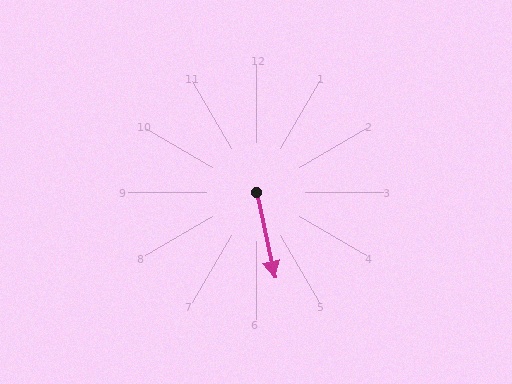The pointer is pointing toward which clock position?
Roughly 6 o'clock.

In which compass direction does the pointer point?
South.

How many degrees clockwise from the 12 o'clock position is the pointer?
Approximately 168 degrees.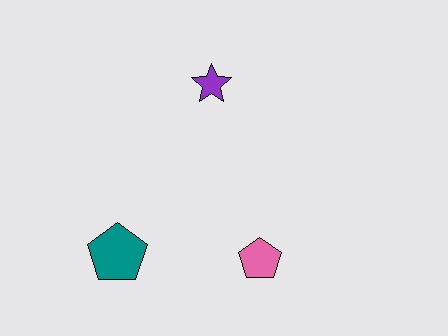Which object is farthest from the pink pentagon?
The purple star is farthest from the pink pentagon.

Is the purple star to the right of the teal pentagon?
Yes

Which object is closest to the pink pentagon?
The teal pentagon is closest to the pink pentagon.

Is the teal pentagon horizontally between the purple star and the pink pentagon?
No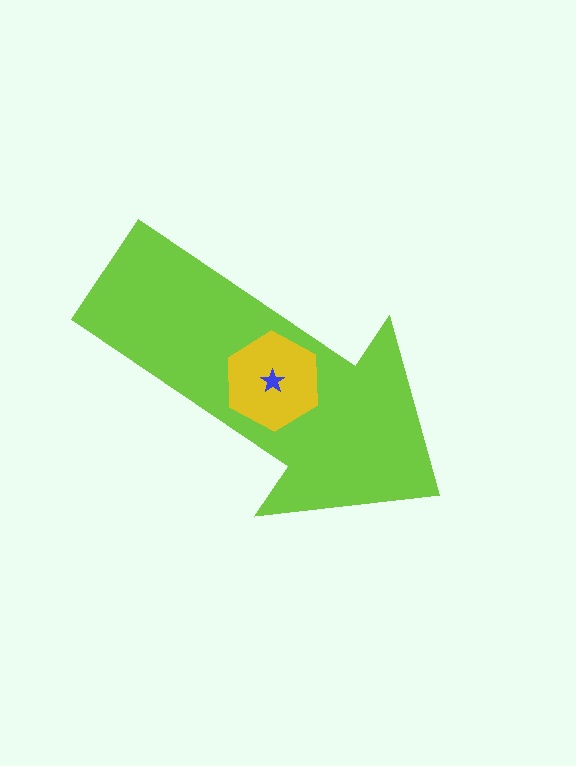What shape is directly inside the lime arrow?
The yellow hexagon.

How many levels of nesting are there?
3.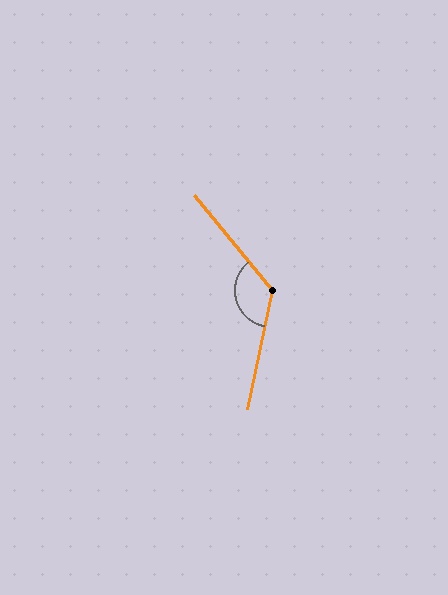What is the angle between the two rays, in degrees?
Approximately 129 degrees.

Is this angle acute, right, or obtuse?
It is obtuse.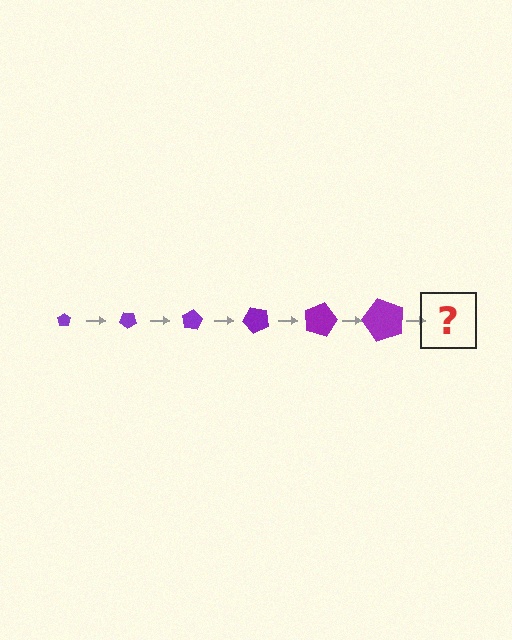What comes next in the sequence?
The next element should be a pentagon, larger than the previous one and rotated 240 degrees from the start.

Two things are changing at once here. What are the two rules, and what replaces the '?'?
The two rules are that the pentagon grows larger each step and it rotates 40 degrees each step. The '?' should be a pentagon, larger than the previous one and rotated 240 degrees from the start.